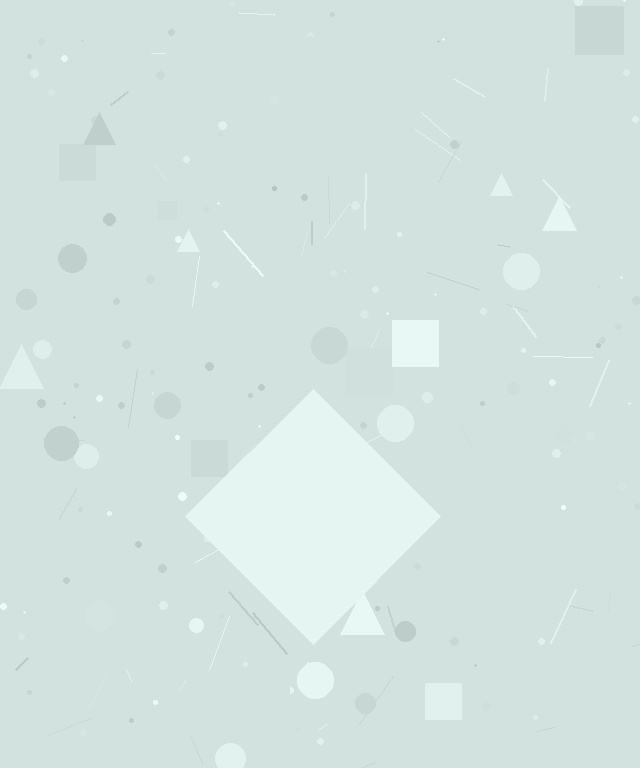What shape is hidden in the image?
A diamond is hidden in the image.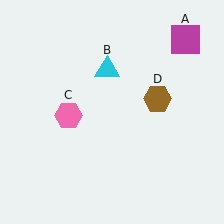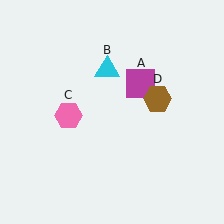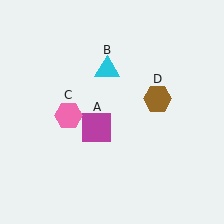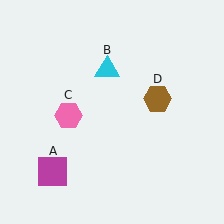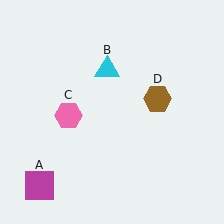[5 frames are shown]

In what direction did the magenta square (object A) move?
The magenta square (object A) moved down and to the left.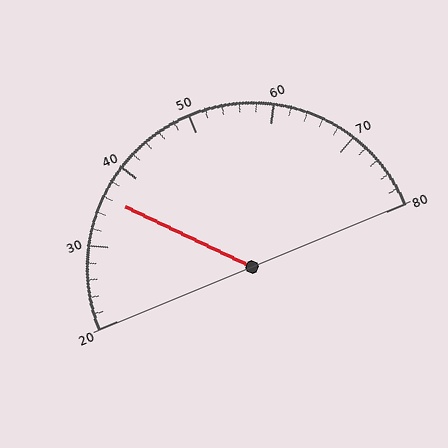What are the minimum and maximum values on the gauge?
The gauge ranges from 20 to 80.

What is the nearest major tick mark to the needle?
The nearest major tick mark is 40.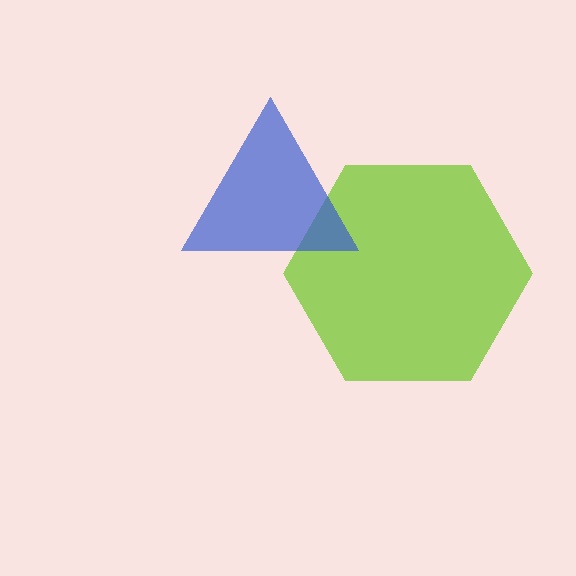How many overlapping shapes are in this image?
There are 2 overlapping shapes in the image.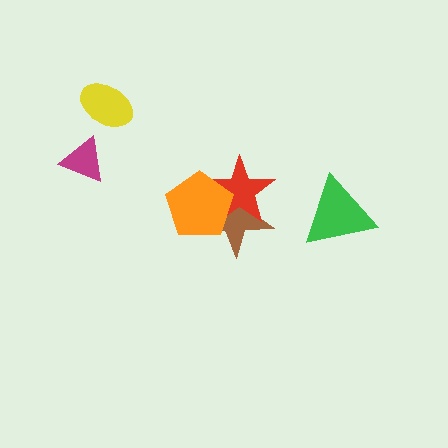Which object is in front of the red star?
The orange pentagon is in front of the red star.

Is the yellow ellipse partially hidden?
No, no other shape covers it.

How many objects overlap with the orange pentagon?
2 objects overlap with the orange pentagon.